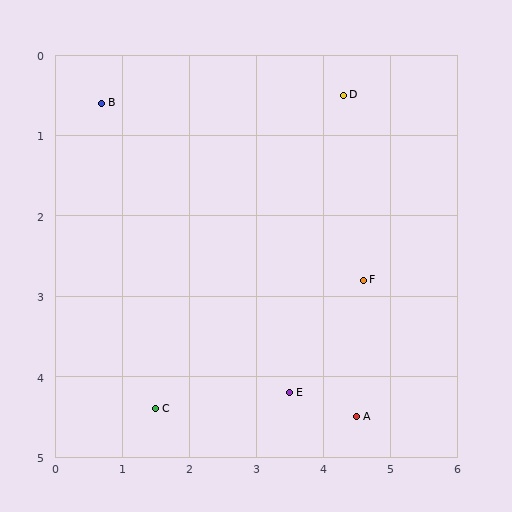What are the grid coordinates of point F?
Point F is at approximately (4.6, 2.8).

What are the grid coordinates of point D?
Point D is at approximately (4.3, 0.5).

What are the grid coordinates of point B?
Point B is at approximately (0.7, 0.6).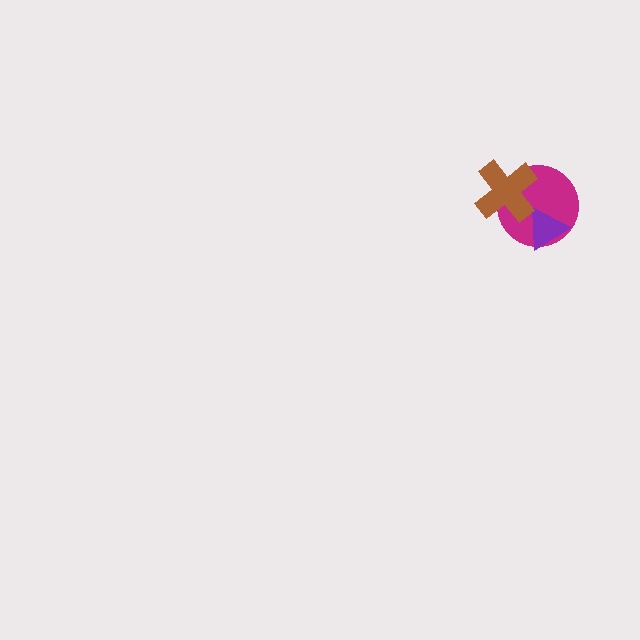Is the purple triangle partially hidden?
No, no other shape covers it.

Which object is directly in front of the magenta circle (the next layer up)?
The purple triangle is directly in front of the magenta circle.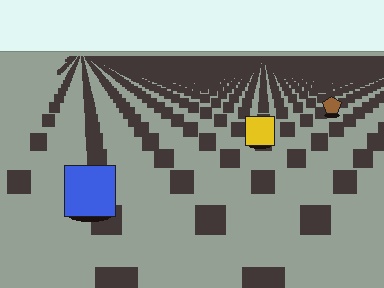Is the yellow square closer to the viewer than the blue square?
No. The blue square is closer — you can tell from the texture gradient: the ground texture is coarser near it.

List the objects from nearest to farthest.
From nearest to farthest: the blue square, the yellow square, the brown pentagon.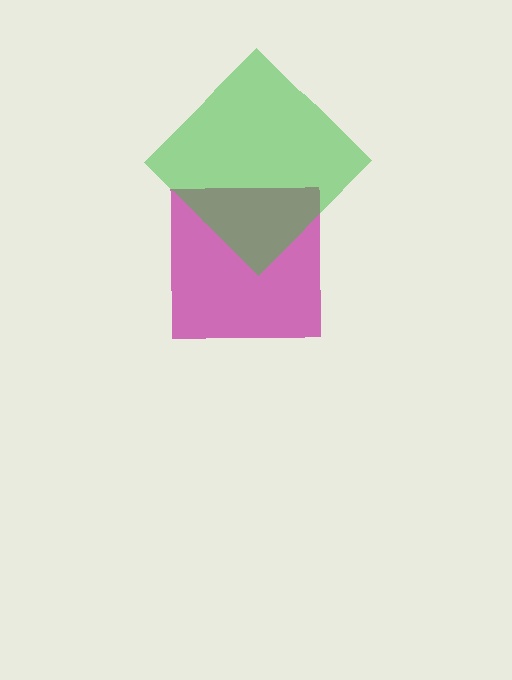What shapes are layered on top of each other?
The layered shapes are: a magenta square, a green diamond.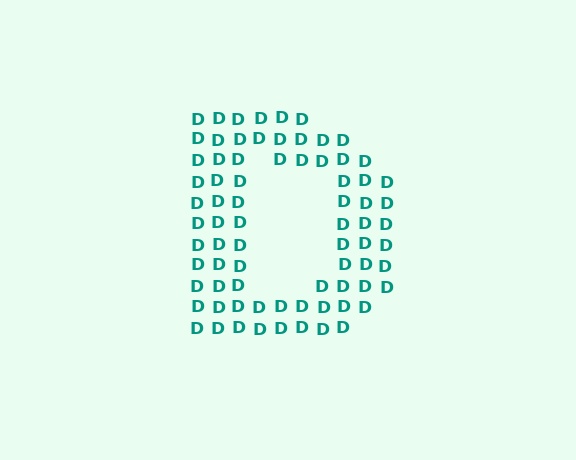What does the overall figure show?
The overall figure shows the letter D.